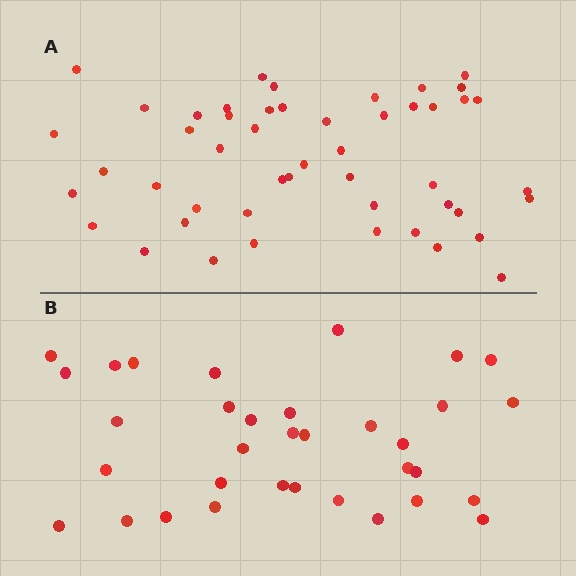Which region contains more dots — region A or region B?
Region A (the top region) has more dots.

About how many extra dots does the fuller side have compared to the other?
Region A has approximately 15 more dots than region B.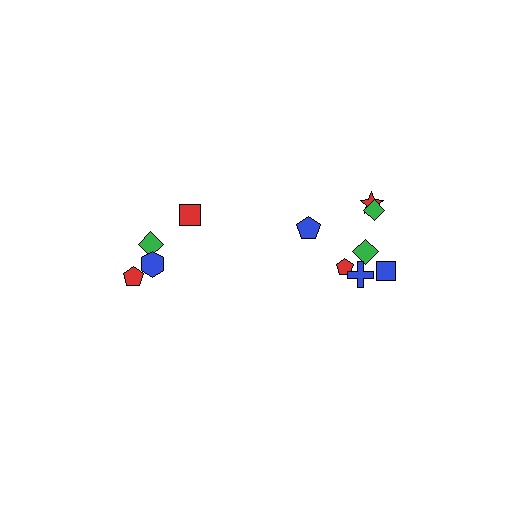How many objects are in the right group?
There are 7 objects.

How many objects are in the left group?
There are 4 objects.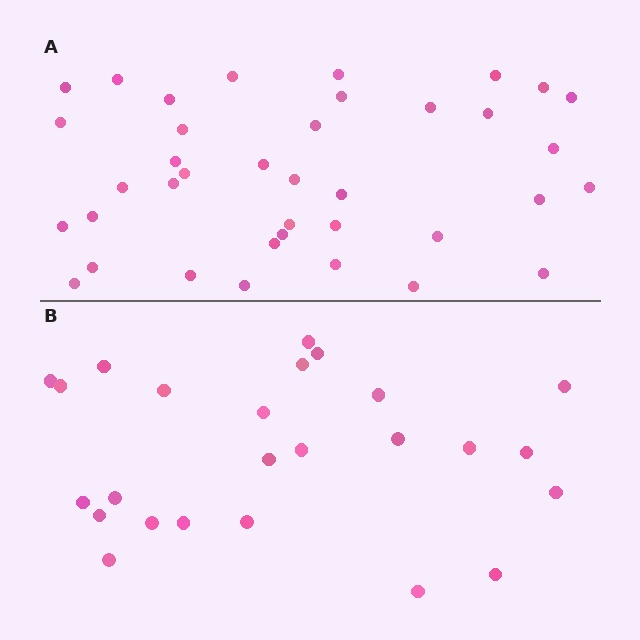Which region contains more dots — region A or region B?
Region A (the top region) has more dots.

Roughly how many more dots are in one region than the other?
Region A has approximately 15 more dots than region B.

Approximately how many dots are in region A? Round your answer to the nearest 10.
About 40 dots. (The exact count is 38, which rounds to 40.)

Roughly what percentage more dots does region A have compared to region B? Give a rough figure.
About 50% more.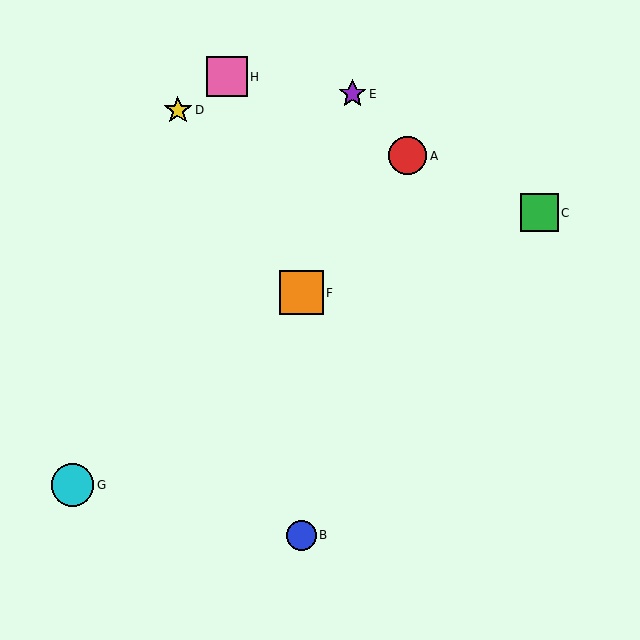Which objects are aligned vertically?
Objects B, F are aligned vertically.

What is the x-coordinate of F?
Object F is at x≈301.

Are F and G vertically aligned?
No, F is at x≈301 and G is at x≈72.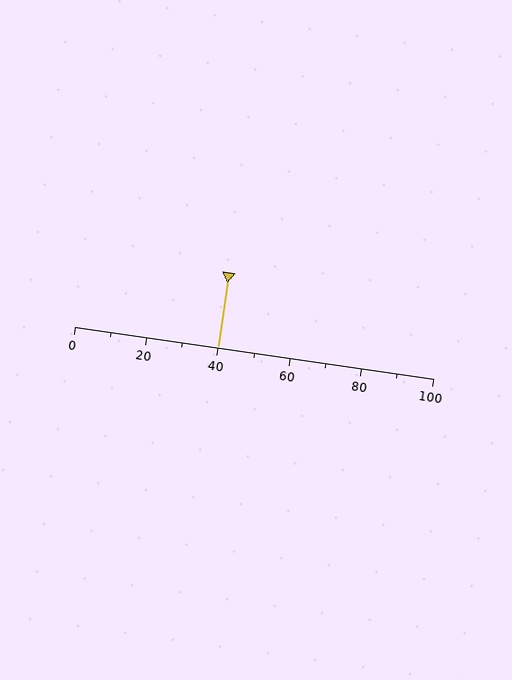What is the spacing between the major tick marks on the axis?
The major ticks are spaced 20 apart.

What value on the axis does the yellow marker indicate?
The marker indicates approximately 40.